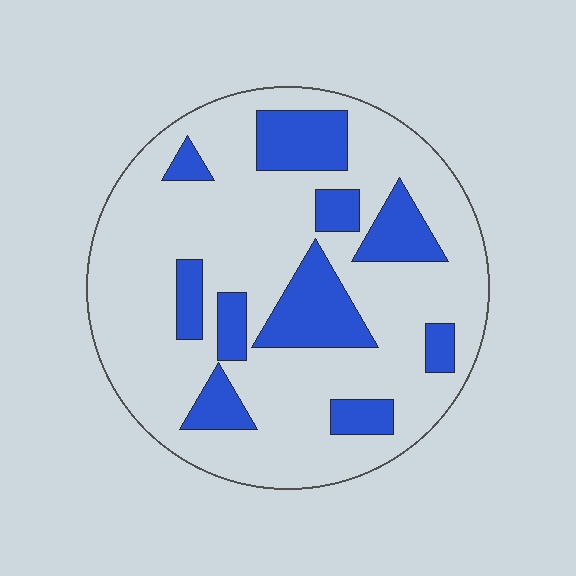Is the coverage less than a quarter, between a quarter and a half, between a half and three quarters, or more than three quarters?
Less than a quarter.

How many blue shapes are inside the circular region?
10.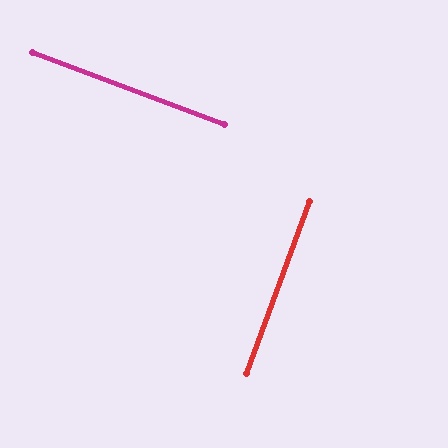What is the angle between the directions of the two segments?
Approximately 90 degrees.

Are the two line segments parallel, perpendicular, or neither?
Perpendicular — they meet at approximately 90°.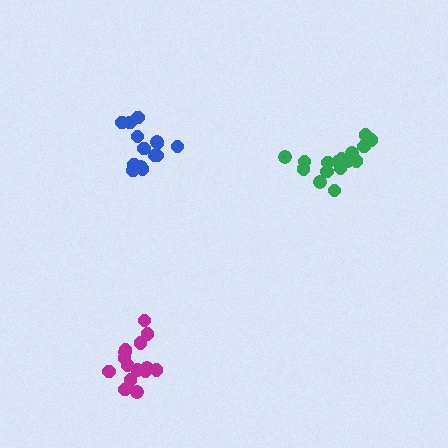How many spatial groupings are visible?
There are 3 spatial groupings.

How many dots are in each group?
Group 1: 17 dots, Group 2: 15 dots, Group 3: 15 dots (47 total).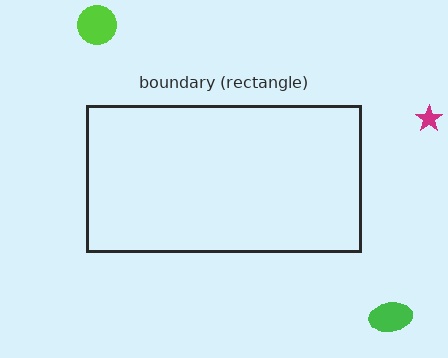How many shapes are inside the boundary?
0 inside, 3 outside.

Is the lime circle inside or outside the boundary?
Outside.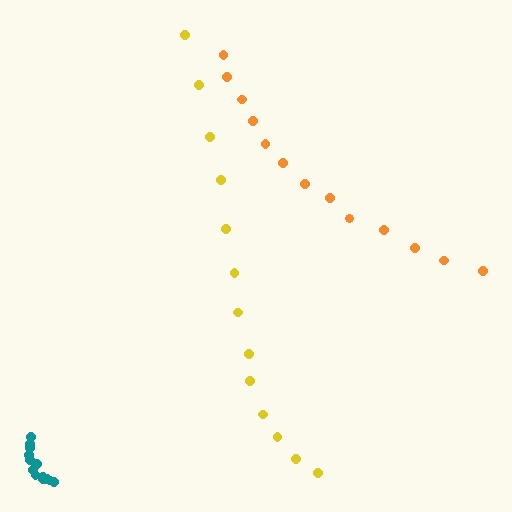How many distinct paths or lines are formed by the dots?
There are 3 distinct paths.